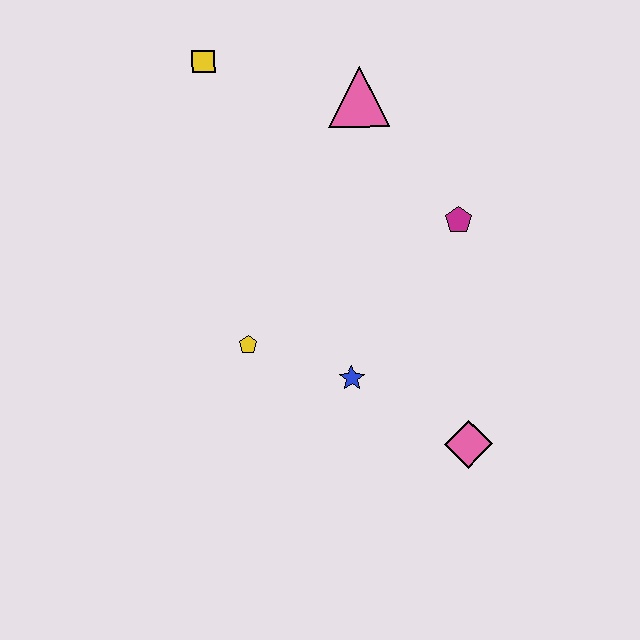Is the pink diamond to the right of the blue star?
Yes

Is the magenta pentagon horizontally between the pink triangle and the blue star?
No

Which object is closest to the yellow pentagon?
The blue star is closest to the yellow pentagon.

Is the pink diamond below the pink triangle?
Yes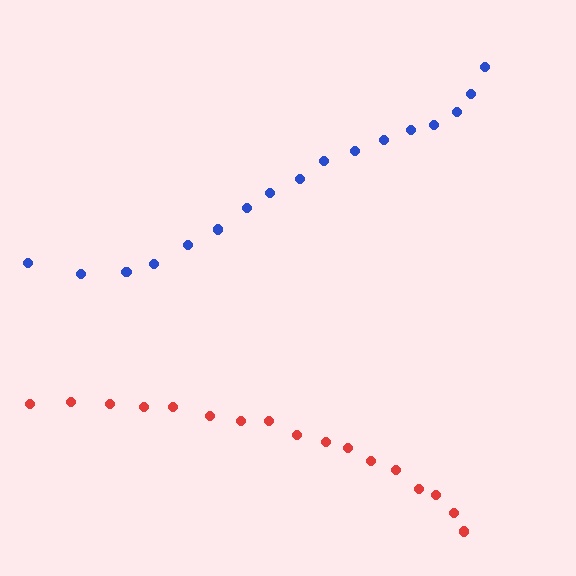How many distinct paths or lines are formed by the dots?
There are 2 distinct paths.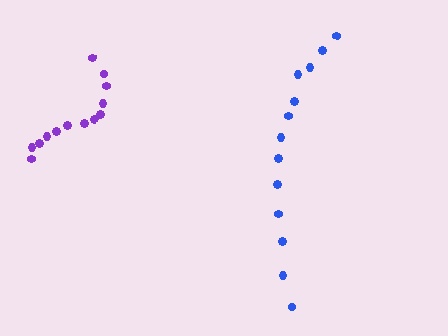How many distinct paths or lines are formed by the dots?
There are 2 distinct paths.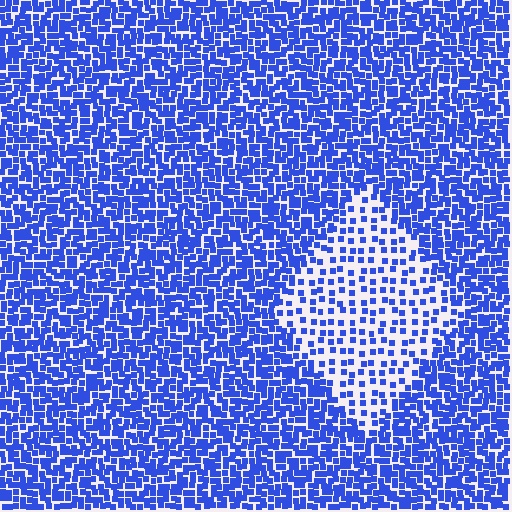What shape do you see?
I see a diamond.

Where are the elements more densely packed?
The elements are more densely packed outside the diamond boundary.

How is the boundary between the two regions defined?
The boundary is defined by a change in element density (approximately 2.4x ratio). All elements are the same color, size, and shape.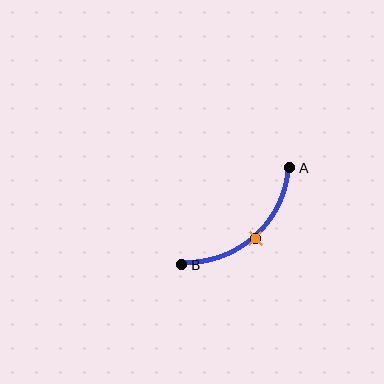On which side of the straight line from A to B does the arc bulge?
The arc bulges below and to the right of the straight line connecting A and B.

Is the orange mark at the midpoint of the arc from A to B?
Yes. The orange mark lies on the arc at equal arc-length from both A and B — it is the arc midpoint.